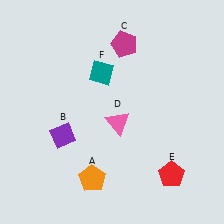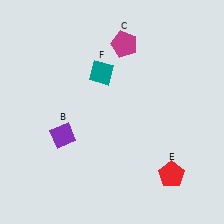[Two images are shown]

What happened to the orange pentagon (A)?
The orange pentagon (A) was removed in Image 2. It was in the bottom-left area of Image 1.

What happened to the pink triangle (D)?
The pink triangle (D) was removed in Image 2. It was in the bottom-right area of Image 1.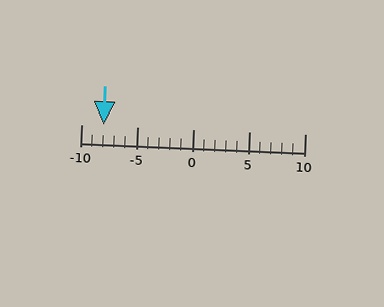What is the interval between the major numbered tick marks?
The major tick marks are spaced 5 units apart.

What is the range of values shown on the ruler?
The ruler shows values from -10 to 10.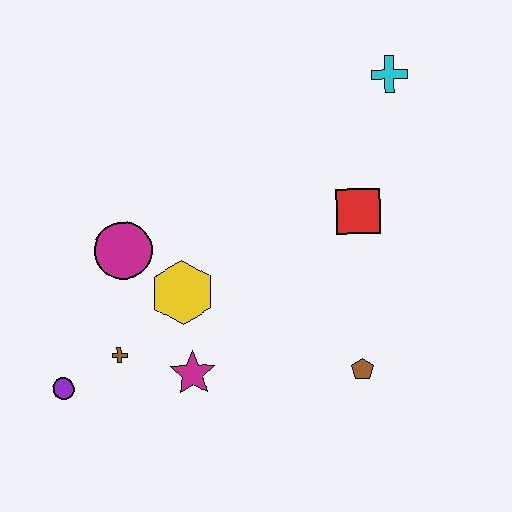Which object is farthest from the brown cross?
The cyan cross is farthest from the brown cross.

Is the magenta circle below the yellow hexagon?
No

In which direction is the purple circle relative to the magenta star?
The purple circle is to the left of the magenta star.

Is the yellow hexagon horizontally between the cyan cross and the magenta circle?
Yes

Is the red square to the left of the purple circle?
No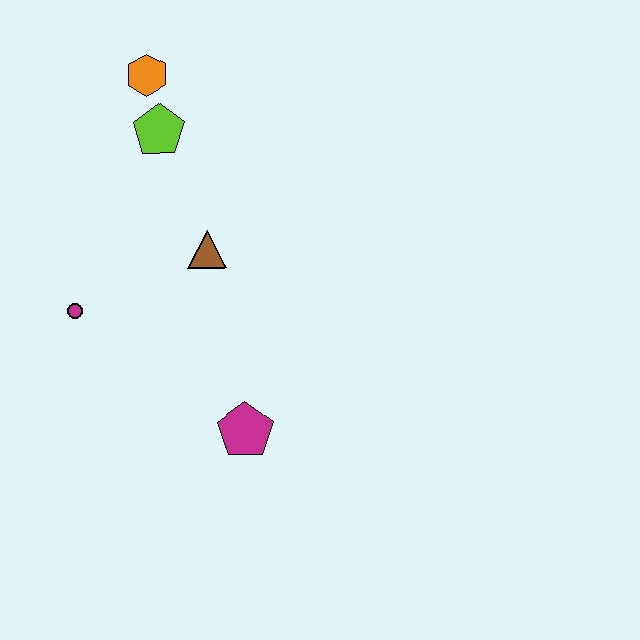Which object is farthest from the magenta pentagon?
The orange hexagon is farthest from the magenta pentagon.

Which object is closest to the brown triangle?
The lime pentagon is closest to the brown triangle.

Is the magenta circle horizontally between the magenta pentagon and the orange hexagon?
No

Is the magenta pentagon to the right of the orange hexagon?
Yes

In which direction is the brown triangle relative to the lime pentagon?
The brown triangle is below the lime pentagon.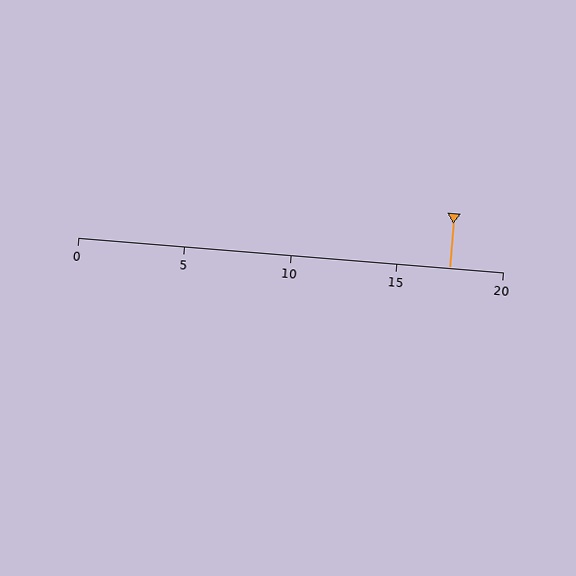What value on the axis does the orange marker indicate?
The marker indicates approximately 17.5.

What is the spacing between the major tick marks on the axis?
The major ticks are spaced 5 apart.